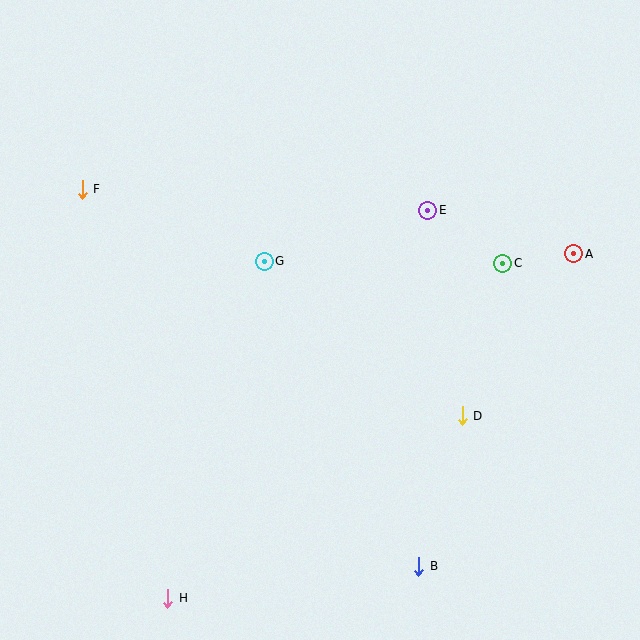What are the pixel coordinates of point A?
Point A is at (574, 254).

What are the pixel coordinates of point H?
Point H is at (168, 598).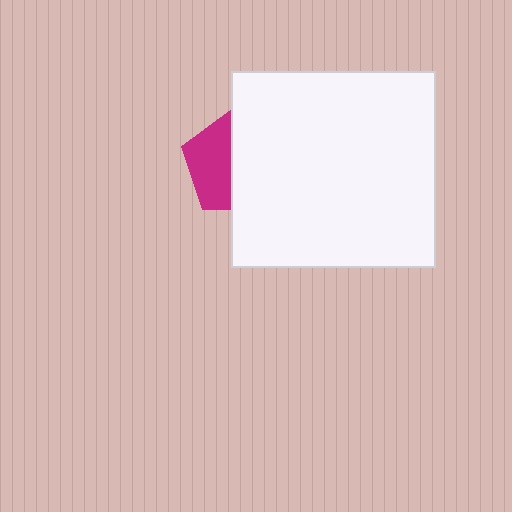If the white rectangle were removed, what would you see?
You would see the complete magenta pentagon.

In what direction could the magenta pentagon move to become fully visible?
The magenta pentagon could move left. That would shift it out from behind the white rectangle entirely.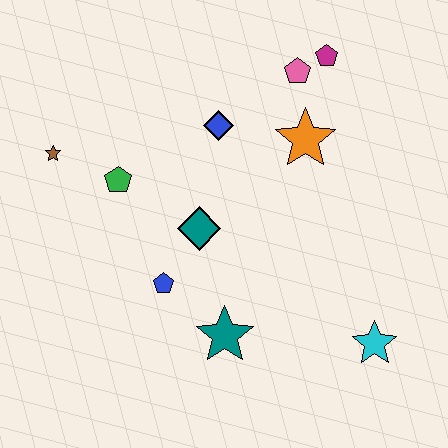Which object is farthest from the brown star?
The cyan star is farthest from the brown star.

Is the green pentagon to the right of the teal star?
No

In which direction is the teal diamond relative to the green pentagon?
The teal diamond is to the right of the green pentagon.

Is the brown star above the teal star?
Yes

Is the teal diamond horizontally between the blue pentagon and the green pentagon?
No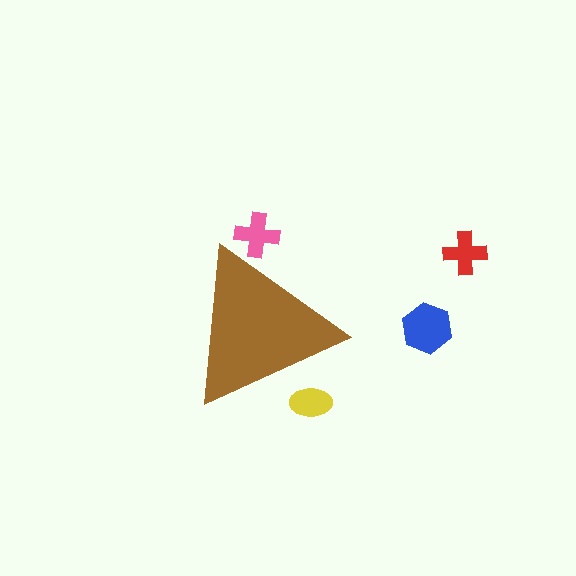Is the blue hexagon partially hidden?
No, the blue hexagon is fully visible.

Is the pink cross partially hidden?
Yes, the pink cross is partially hidden behind the brown triangle.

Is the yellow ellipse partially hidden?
Yes, the yellow ellipse is partially hidden behind the brown triangle.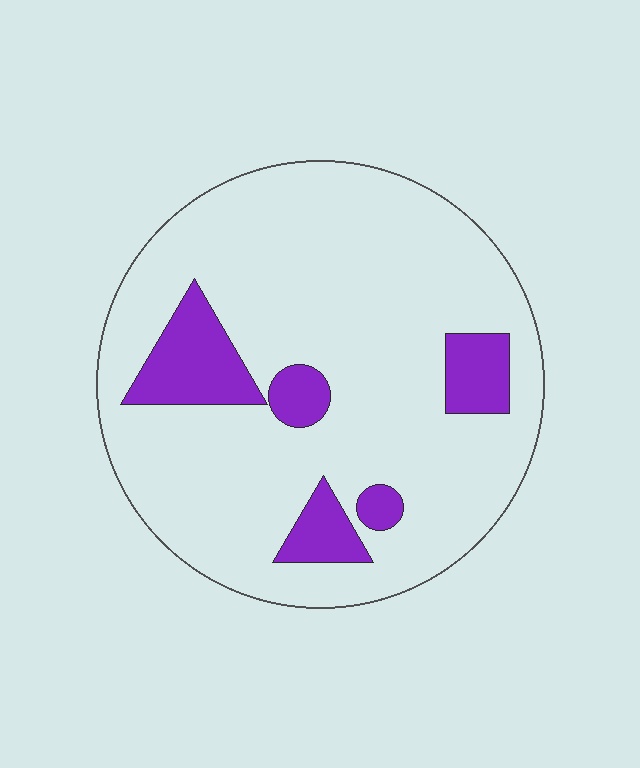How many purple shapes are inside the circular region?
5.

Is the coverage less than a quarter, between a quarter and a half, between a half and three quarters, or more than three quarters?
Less than a quarter.